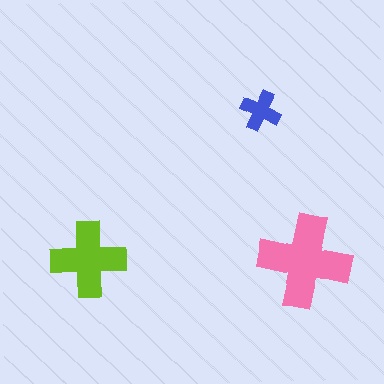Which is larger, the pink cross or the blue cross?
The pink one.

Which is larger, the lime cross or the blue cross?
The lime one.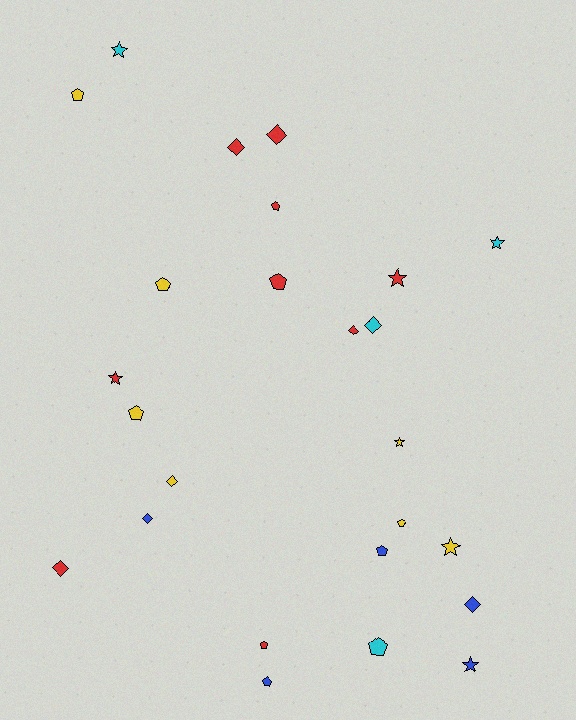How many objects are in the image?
There are 25 objects.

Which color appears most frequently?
Red, with 9 objects.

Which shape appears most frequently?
Pentagon, with 10 objects.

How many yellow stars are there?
There are 2 yellow stars.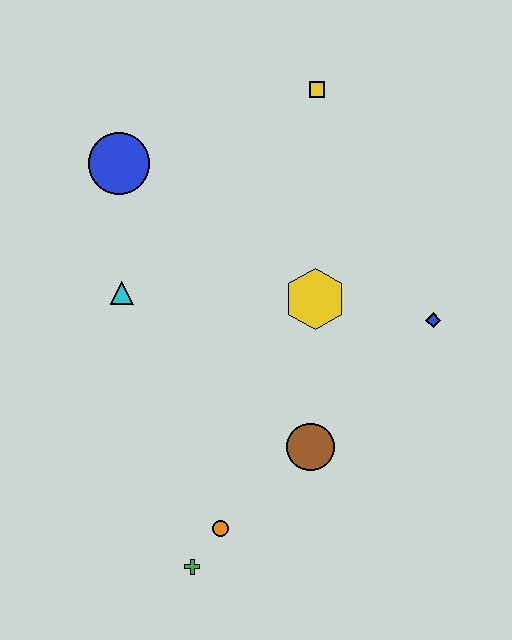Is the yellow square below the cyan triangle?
No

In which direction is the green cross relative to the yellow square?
The green cross is below the yellow square.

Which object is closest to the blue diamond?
The yellow hexagon is closest to the blue diamond.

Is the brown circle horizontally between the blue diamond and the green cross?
Yes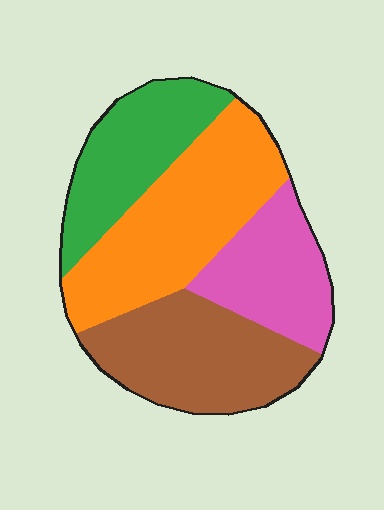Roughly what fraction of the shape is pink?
Pink takes up about one fifth (1/5) of the shape.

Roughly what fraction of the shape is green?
Green takes up between a sixth and a third of the shape.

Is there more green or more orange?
Orange.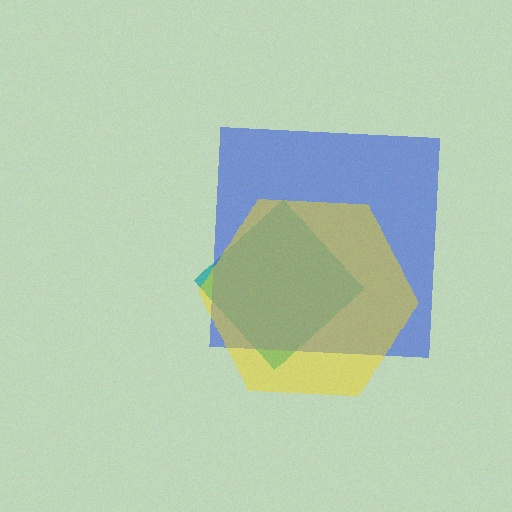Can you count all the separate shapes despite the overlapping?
Yes, there are 3 separate shapes.